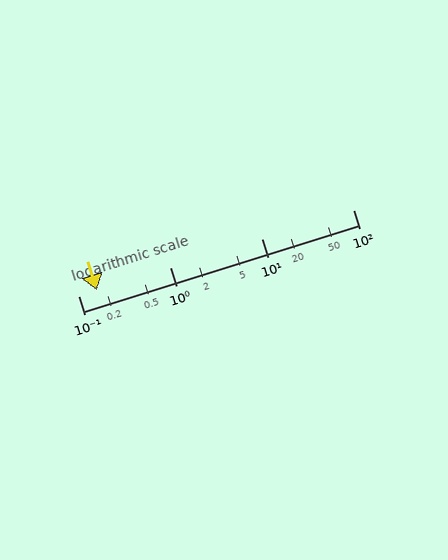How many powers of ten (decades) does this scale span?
The scale spans 3 decades, from 0.1 to 100.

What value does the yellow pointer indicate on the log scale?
The pointer indicates approximately 0.16.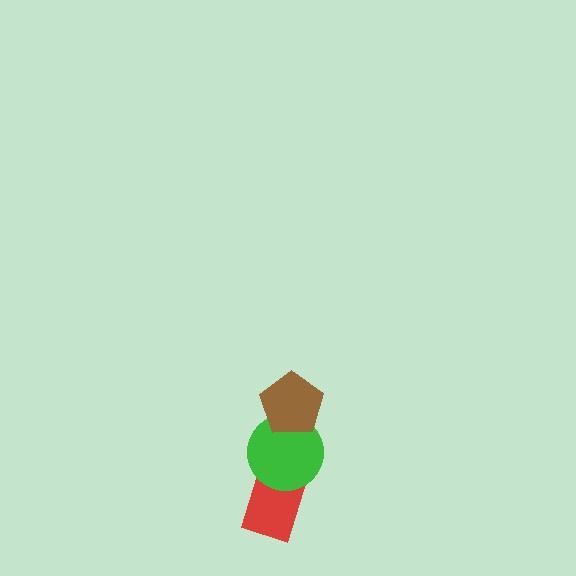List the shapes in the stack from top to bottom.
From top to bottom: the brown pentagon, the green circle, the red rectangle.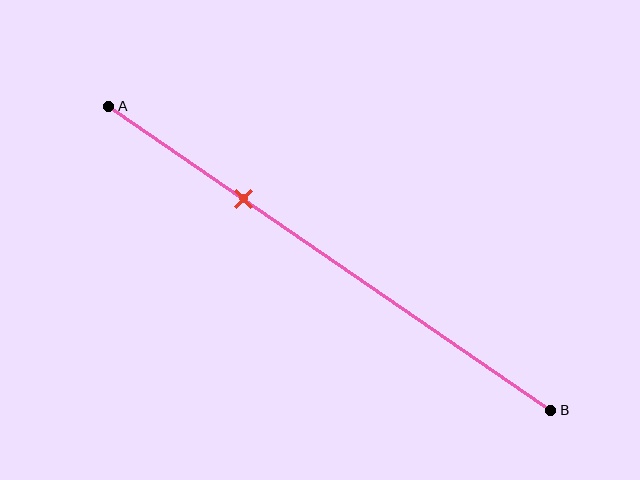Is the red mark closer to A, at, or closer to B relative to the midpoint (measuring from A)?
The red mark is closer to point A than the midpoint of segment AB.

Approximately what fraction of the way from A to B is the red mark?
The red mark is approximately 30% of the way from A to B.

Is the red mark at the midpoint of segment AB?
No, the mark is at about 30% from A, not at the 50% midpoint.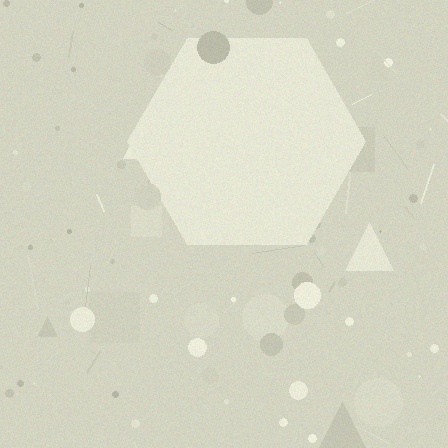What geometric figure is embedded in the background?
A hexagon is embedded in the background.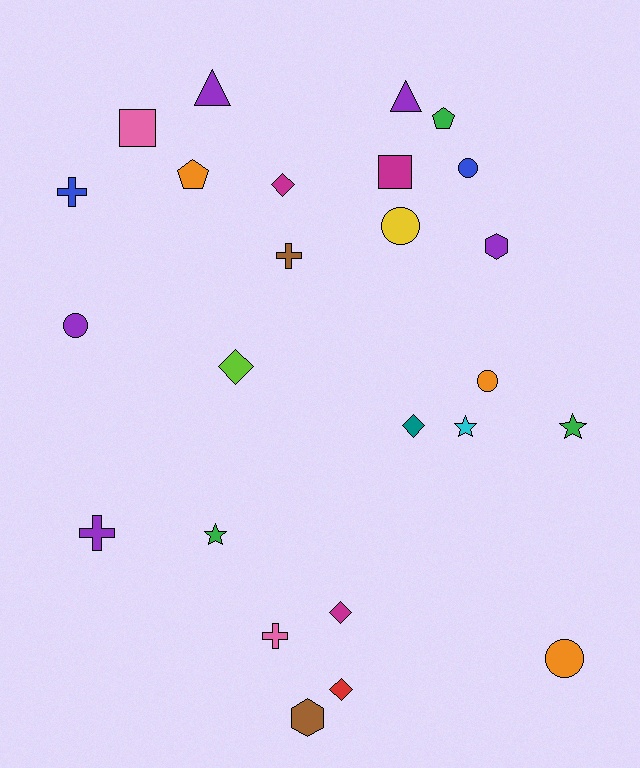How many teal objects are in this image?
There is 1 teal object.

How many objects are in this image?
There are 25 objects.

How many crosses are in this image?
There are 4 crosses.